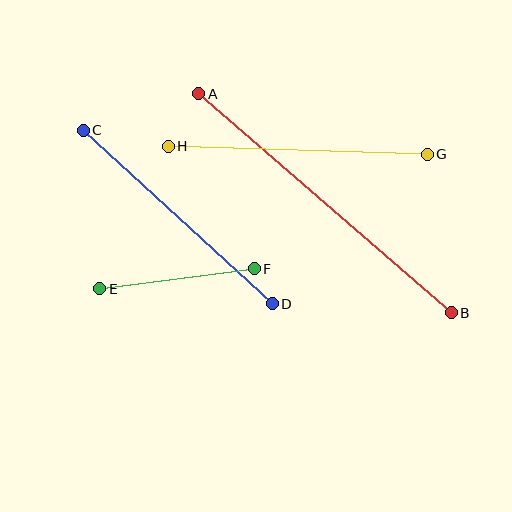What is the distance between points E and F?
The distance is approximately 156 pixels.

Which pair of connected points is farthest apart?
Points A and B are farthest apart.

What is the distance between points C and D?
The distance is approximately 256 pixels.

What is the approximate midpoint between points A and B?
The midpoint is at approximately (325, 203) pixels.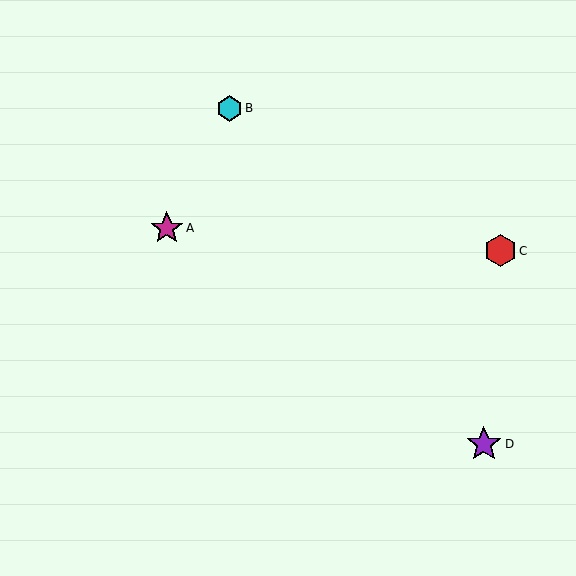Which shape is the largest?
The purple star (labeled D) is the largest.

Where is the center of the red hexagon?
The center of the red hexagon is at (500, 251).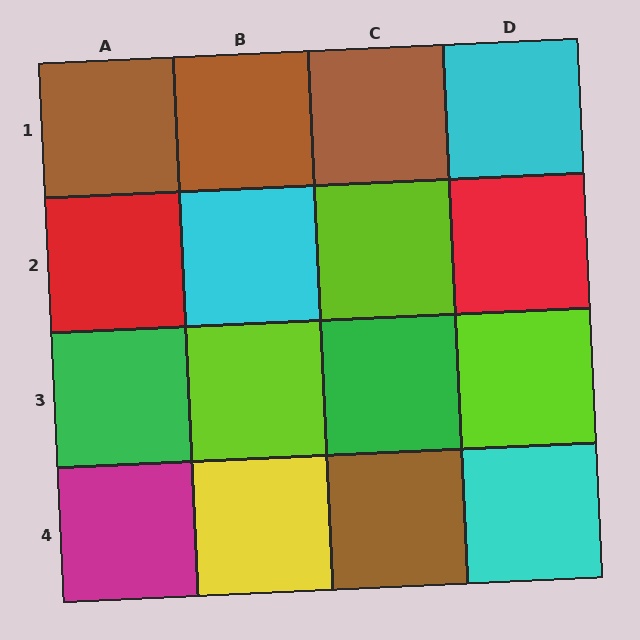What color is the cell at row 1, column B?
Brown.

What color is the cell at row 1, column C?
Brown.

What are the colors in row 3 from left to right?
Green, lime, green, lime.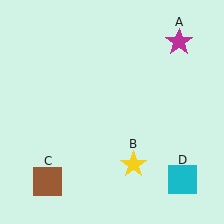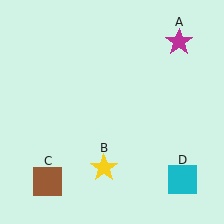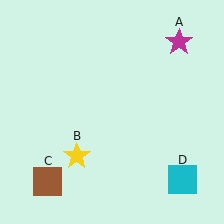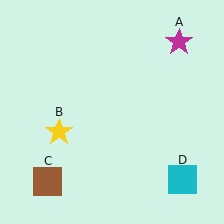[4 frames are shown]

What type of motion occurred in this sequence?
The yellow star (object B) rotated clockwise around the center of the scene.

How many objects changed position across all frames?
1 object changed position: yellow star (object B).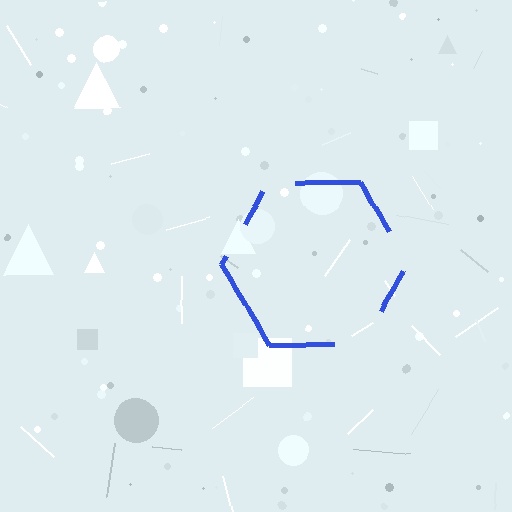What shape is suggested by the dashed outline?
The dashed outline suggests a hexagon.